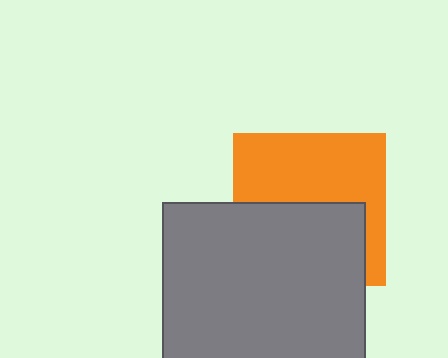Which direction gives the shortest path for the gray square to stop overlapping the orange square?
Moving down gives the shortest separation.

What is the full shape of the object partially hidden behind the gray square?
The partially hidden object is an orange square.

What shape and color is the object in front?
The object in front is a gray square.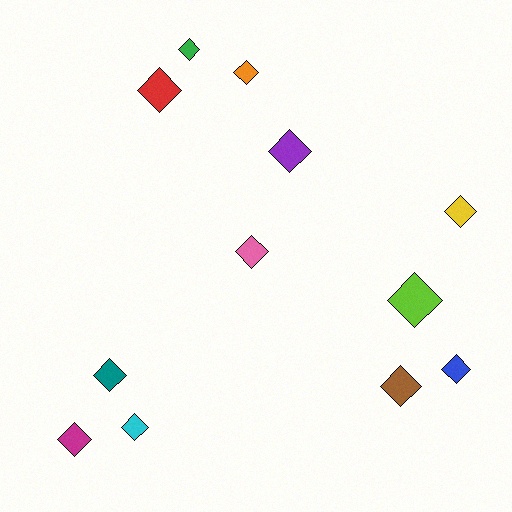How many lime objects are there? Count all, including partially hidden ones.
There is 1 lime object.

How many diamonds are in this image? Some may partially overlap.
There are 12 diamonds.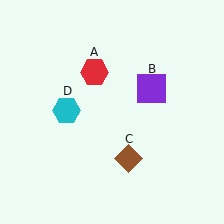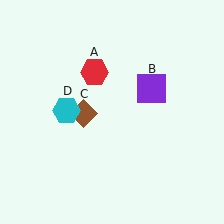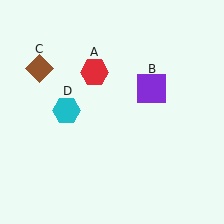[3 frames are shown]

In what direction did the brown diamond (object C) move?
The brown diamond (object C) moved up and to the left.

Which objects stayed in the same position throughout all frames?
Red hexagon (object A) and purple square (object B) and cyan hexagon (object D) remained stationary.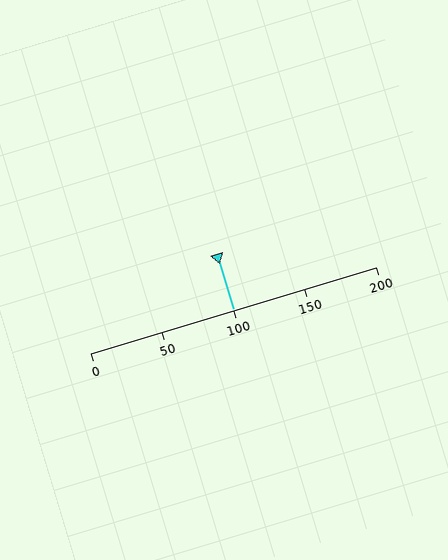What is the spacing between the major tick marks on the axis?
The major ticks are spaced 50 apart.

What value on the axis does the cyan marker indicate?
The marker indicates approximately 100.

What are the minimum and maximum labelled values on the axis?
The axis runs from 0 to 200.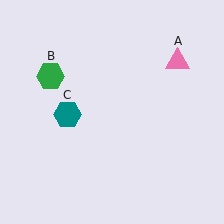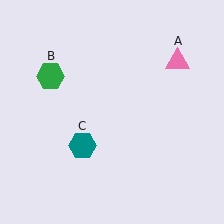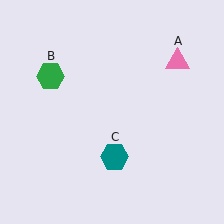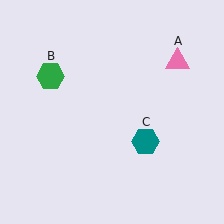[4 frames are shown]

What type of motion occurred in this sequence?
The teal hexagon (object C) rotated counterclockwise around the center of the scene.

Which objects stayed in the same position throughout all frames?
Pink triangle (object A) and green hexagon (object B) remained stationary.